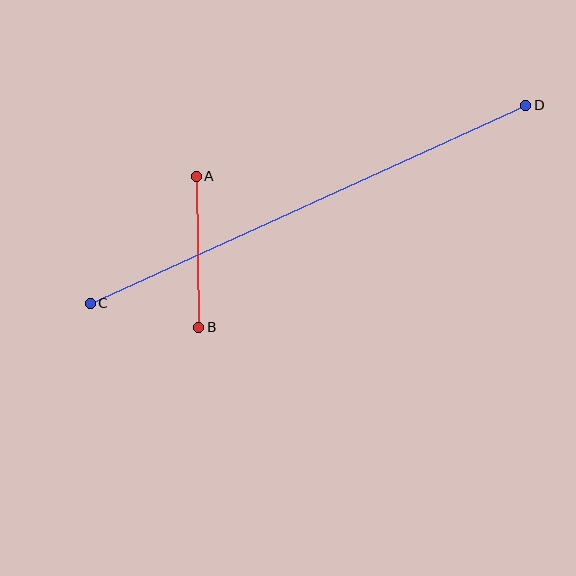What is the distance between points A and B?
The distance is approximately 151 pixels.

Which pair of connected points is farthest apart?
Points C and D are farthest apart.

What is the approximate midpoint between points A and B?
The midpoint is at approximately (198, 252) pixels.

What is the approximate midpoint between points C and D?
The midpoint is at approximately (308, 204) pixels.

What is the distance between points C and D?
The distance is approximately 479 pixels.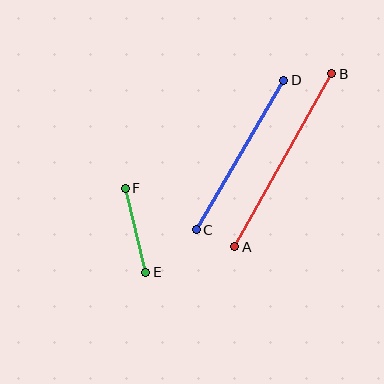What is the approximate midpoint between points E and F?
The midpoint is at approximately (135, 230) pixels.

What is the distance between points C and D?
The distance is approximately 173 pixels.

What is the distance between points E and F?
The distance is approximately 86 pixels.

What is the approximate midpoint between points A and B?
The midpoint is at approximately (283, 160) pixels.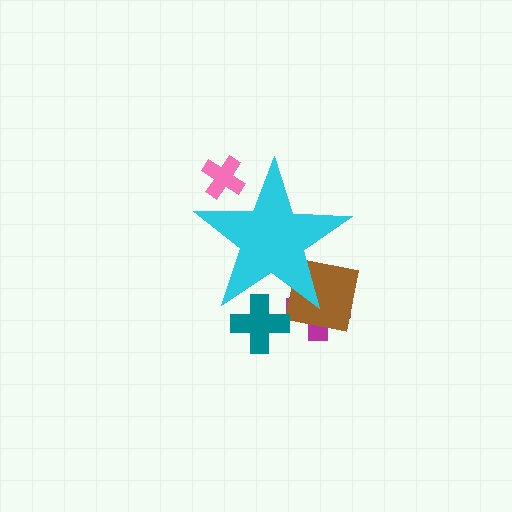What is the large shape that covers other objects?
A cyan star.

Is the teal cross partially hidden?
Yes, the teal cross is partially hidden behind the cyan star.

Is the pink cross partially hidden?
Yes, the pink cross is partially hidden behind the cyan star.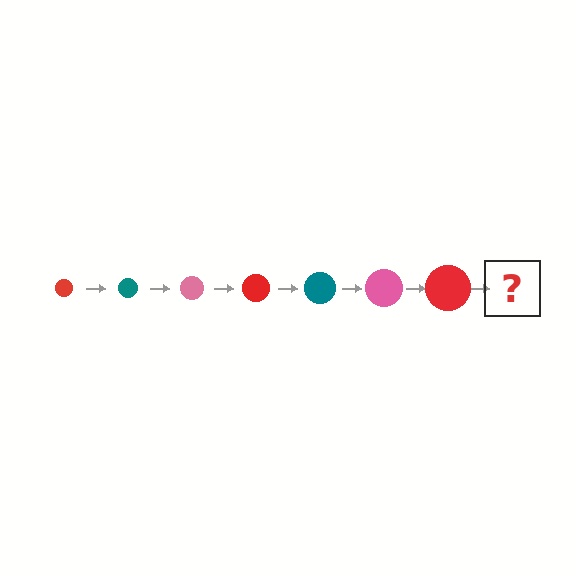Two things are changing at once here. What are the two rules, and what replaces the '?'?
The two rules are that the circle grows larger each step and the color cycles through red, teal, and pink. The '?' should be a teal circle, larger than the previous one.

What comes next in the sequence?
The next element should be a teal circle, larger than the previous one.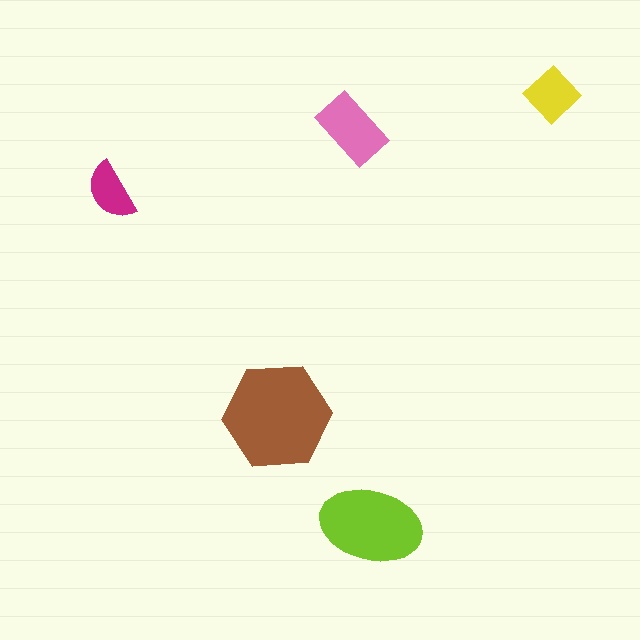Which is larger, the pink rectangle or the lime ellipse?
The lime ellipse.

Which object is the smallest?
The magenta semicircle.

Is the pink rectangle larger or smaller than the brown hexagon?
Smaller.